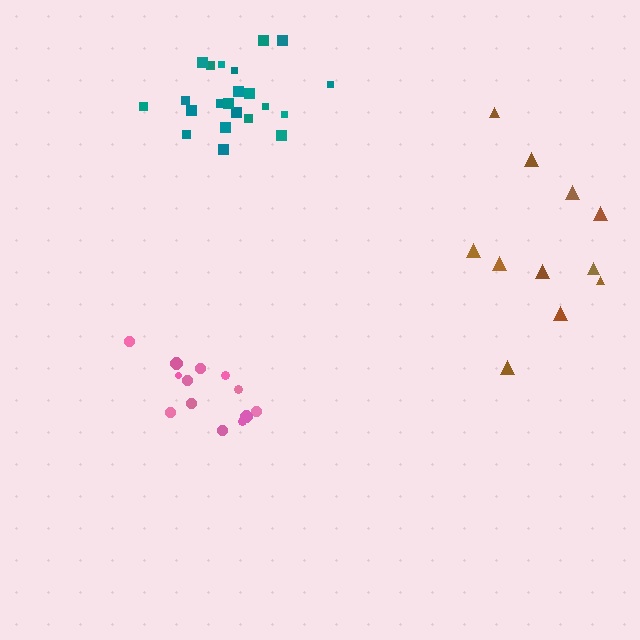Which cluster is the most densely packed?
Teal.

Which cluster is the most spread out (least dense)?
Brown.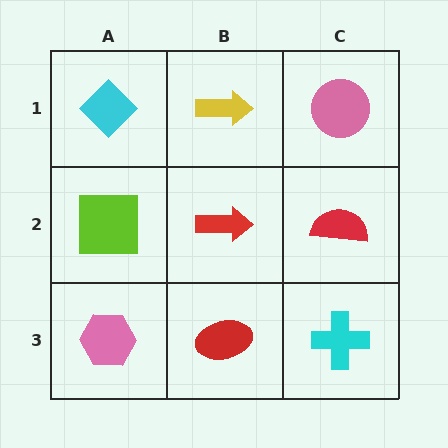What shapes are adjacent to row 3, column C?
A red semicircle (row 2, column C), a red ellipse (row 3, column B).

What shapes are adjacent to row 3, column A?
A lime square (row 2, column A), a red ellipse (row 3, column B).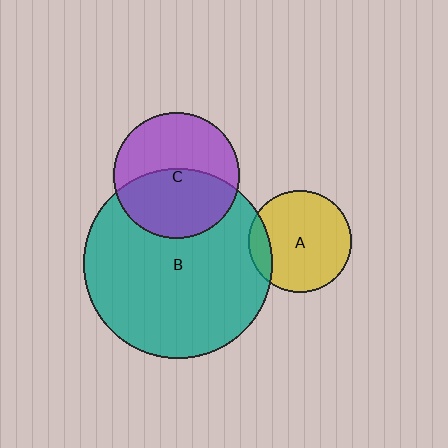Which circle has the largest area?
Circle B (teal).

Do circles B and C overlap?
Yes.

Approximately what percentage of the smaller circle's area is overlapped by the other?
Approximately 50%.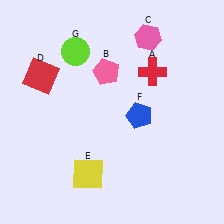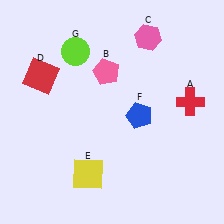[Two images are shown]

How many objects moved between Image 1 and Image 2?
1 object moved between the two images.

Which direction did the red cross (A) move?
The red cross (A) moved right.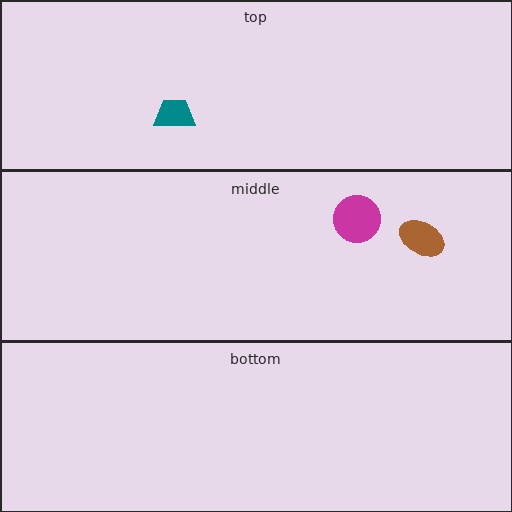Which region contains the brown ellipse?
The middle region.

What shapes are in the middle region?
The magenta circle, the brown ellipse.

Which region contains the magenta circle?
The middle region.